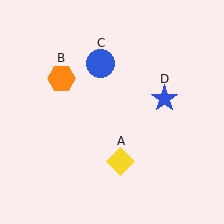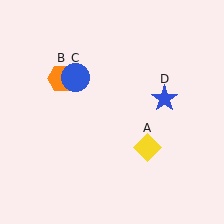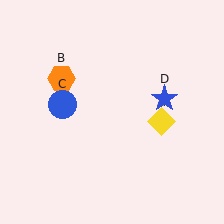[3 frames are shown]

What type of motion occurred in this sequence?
The yellow diamond (object A), blue circle (object C) rotated counterclockwise around the center of the scene.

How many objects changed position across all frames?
2 objects changed position: yellow diamond (object A), blue circle (object C).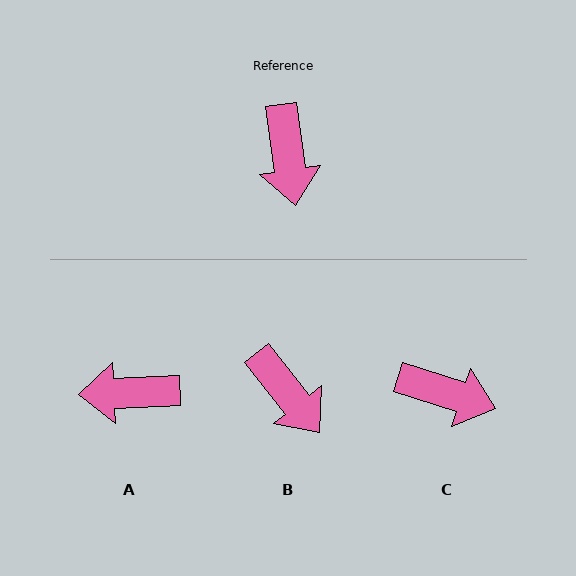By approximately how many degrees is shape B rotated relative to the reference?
Approximately 31 degrees counter-clockwise.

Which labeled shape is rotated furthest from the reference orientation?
A, about 95 degrees away.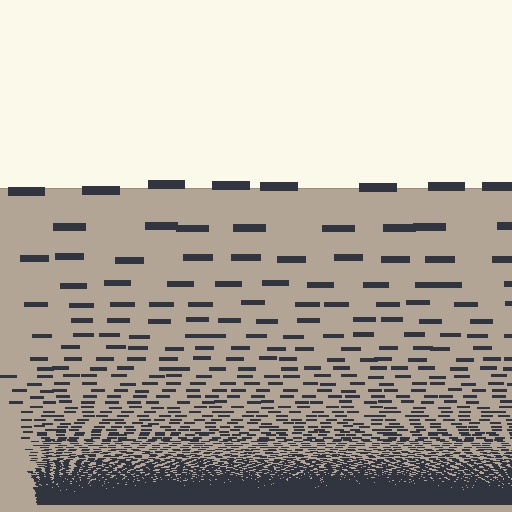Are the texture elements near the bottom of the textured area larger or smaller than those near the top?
Smaller. The gradient is inverted — elements near the bottom are smaller and denser.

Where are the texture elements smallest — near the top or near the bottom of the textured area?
Near the bottom.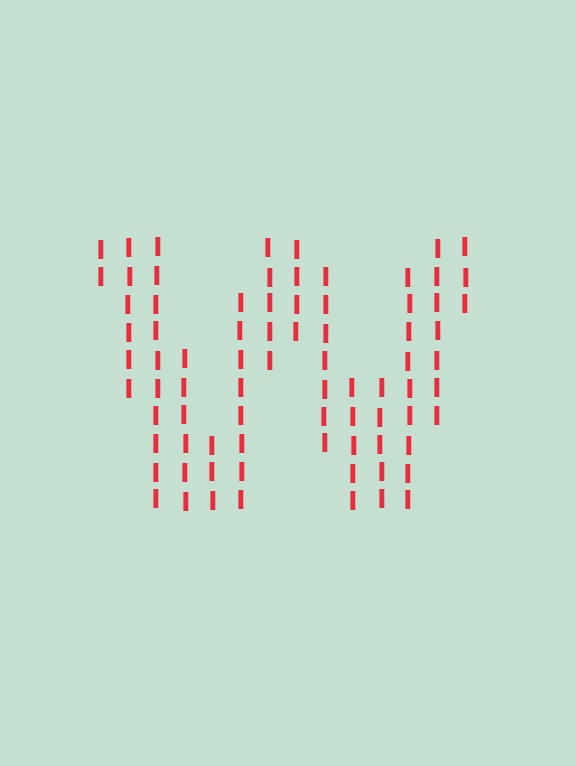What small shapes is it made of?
It is made of small letter I's.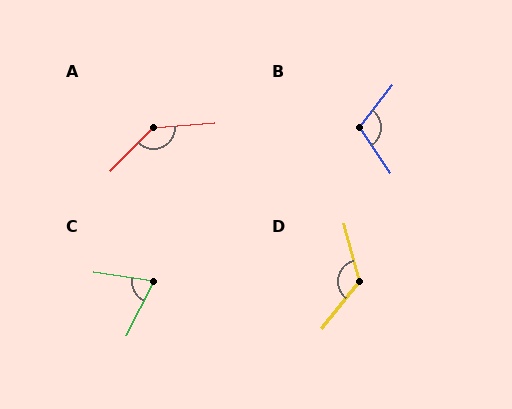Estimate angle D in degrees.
Approximately 126 degrees.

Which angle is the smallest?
C, at approximately 72 degrees.